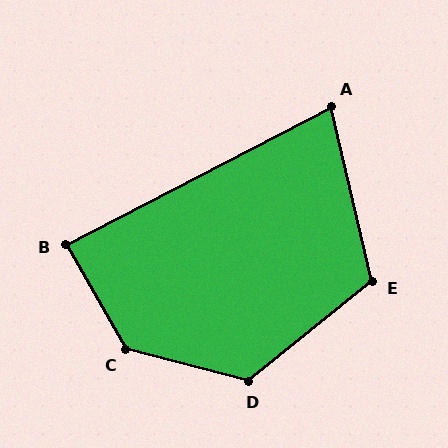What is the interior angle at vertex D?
Approximately 126 degrees (obtuse).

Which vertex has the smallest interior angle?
A, at approximately 76 degrees.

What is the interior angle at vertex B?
Approximately 88 degrees (approximately right).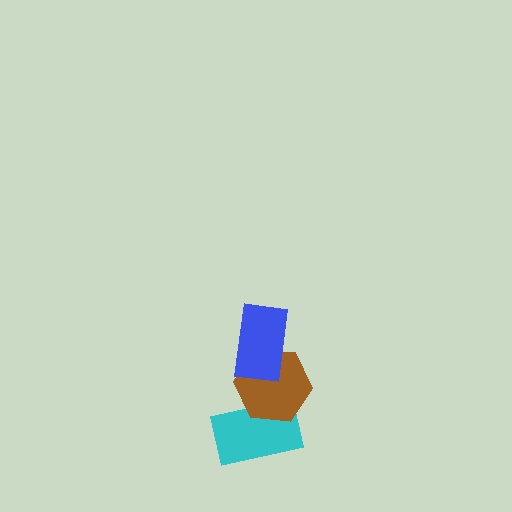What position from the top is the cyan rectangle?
The cyan rectangle is 3rd from the top.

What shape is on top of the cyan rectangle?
The brown hexagon is on top of the cyan rectangle.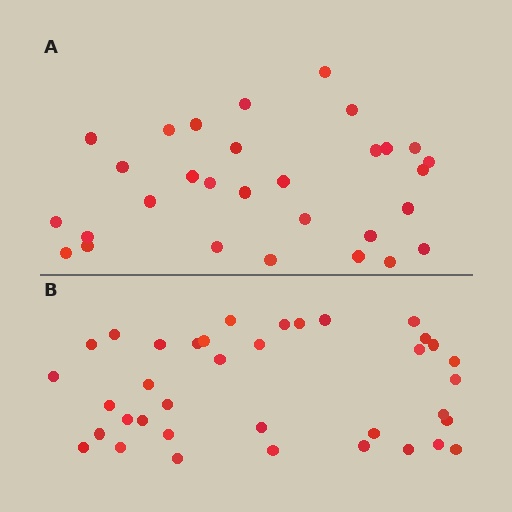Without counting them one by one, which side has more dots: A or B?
Region B (the bottom region) has more dots.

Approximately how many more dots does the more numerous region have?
Region B has roughly 8 or so more dots than region A.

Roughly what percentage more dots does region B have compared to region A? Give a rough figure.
About 25% more.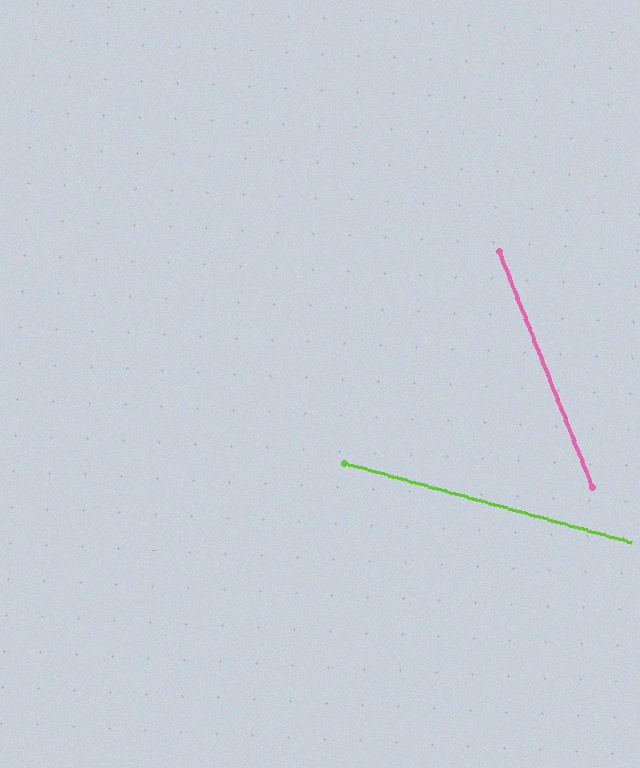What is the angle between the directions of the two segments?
Approximately 53 degrees.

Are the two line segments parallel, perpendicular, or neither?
Neither parallel nor perpendicular — they differ by about 53°.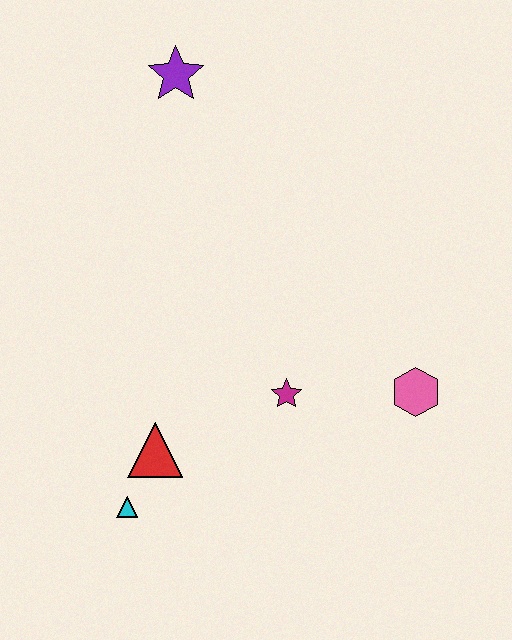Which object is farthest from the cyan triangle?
The purple star is farthest from the cyan triangle.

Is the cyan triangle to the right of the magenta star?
No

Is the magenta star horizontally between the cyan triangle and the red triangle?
No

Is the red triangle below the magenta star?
Yes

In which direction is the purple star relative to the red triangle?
The purple star is above the red triangle.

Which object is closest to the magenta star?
The pink hexagon is closest to the magenta star.